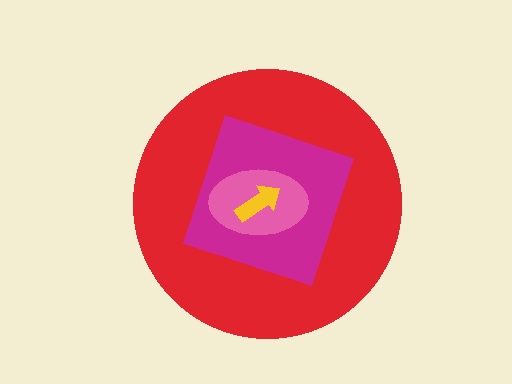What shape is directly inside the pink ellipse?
The yellow arrow.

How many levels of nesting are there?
4.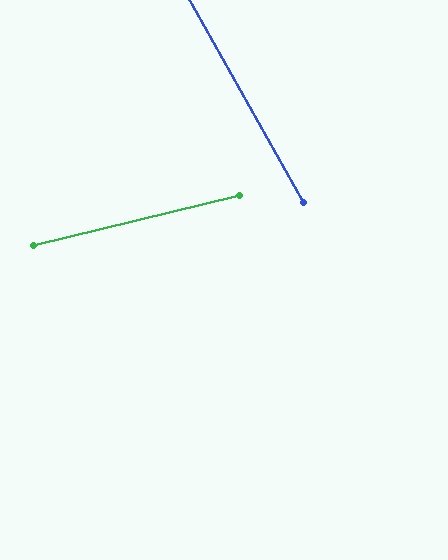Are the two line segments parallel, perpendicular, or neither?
Neither parallel nor perpendicular — they differ by about 74°.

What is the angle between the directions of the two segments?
Approximately 74 degrees.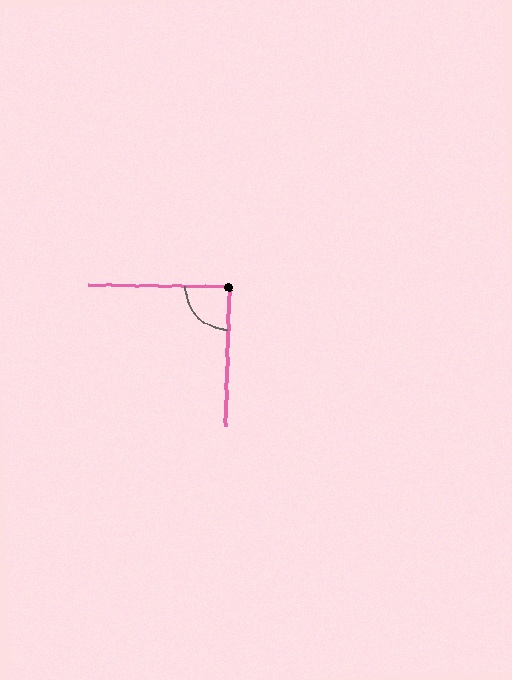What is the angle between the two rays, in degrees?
Approximately 89 degrees.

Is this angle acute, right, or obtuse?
It is approximately a right angle.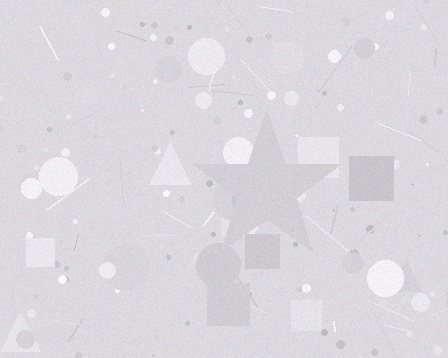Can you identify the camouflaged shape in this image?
The camouflaged shape is a star.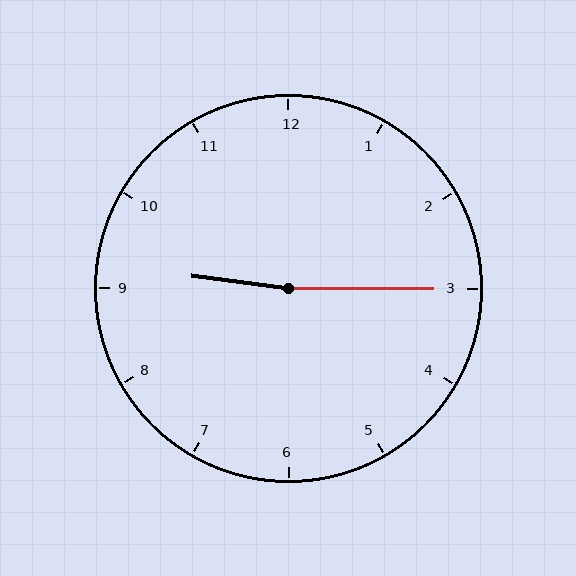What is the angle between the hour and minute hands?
Approximately 172 degrees.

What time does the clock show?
9:15.